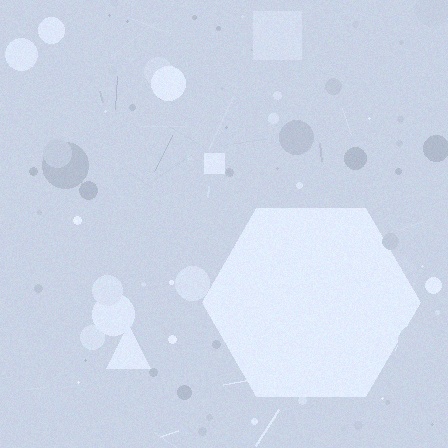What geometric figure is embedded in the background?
A hexagon is embedded in the background.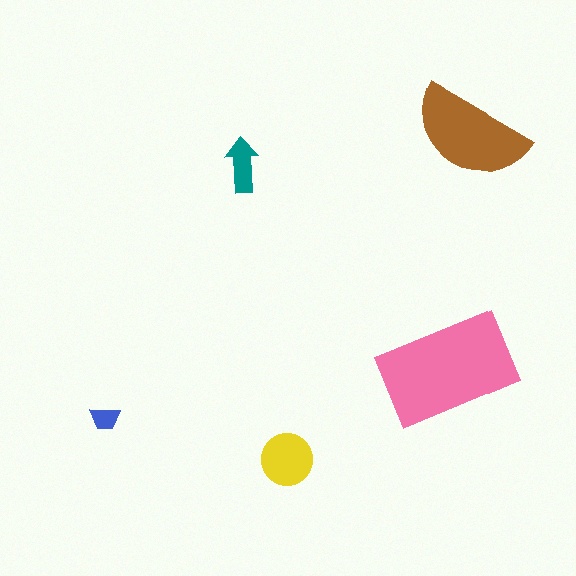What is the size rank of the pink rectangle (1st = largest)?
1st.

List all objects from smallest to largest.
The blue trapezoid, the teal arrow, the yellow circle, the brown semicircle, the pink rectangle.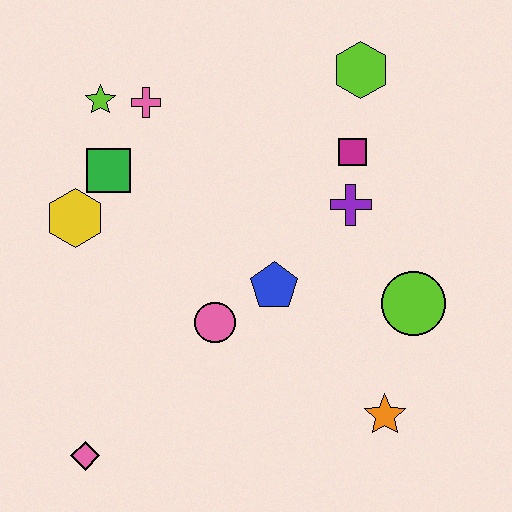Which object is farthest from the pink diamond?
The lime hexagon is farthest from the pink diamond.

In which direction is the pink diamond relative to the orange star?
The pink diamond is to the left of the orange star.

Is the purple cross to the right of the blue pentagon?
Yes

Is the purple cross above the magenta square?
No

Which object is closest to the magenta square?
The purple cross is closest to the magenta square.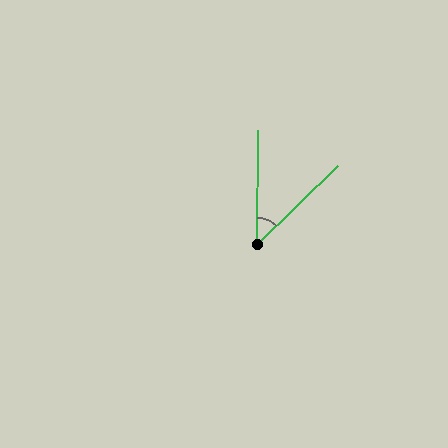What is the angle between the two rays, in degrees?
Approximately 45 degrees.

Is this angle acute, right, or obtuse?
It is acute.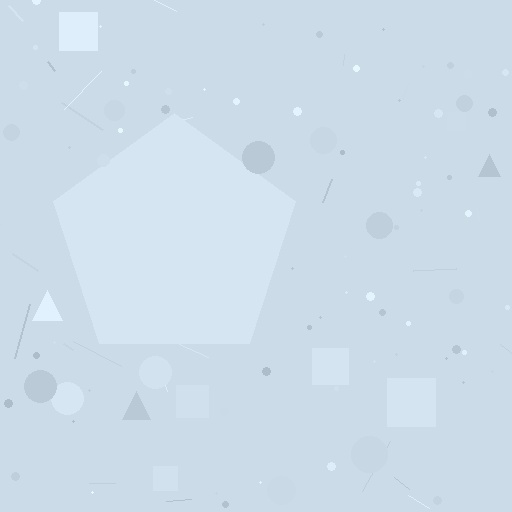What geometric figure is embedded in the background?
A pentagon is embedded in the background.